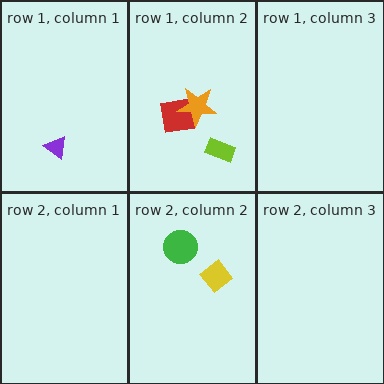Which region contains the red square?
The row 1, column 2 region.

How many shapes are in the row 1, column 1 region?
1.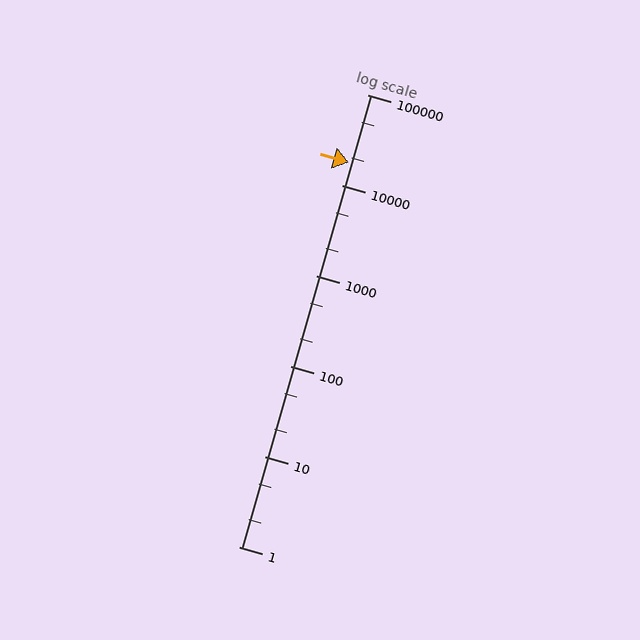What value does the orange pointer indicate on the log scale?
The pointer indicates approximately 18000.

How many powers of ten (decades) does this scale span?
The scale spans 5 decades, from 1 to 100000.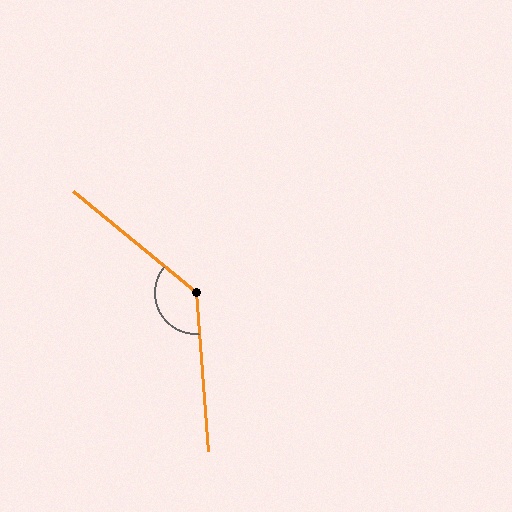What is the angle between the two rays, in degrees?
Approximately 134 degrees.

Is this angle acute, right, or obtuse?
It is obtuse.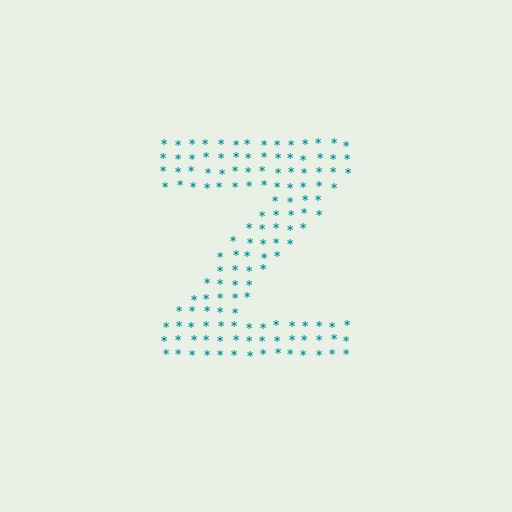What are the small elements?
The small elements are asterisks.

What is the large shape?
The large shape is the letter Z.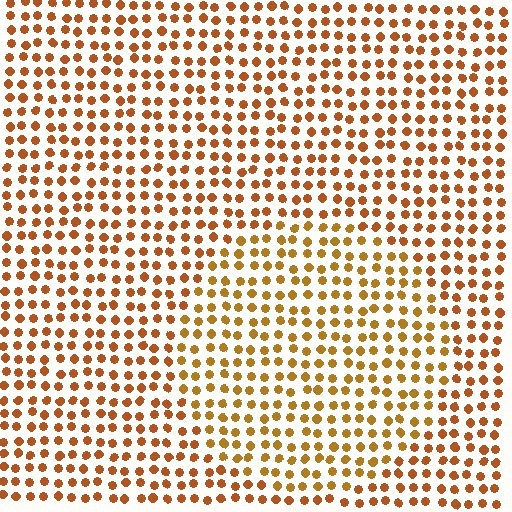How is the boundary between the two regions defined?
The boundary is defined purely by a slight shift in hue (about 18 degrees). Spacing, size, and orientation are identical on both sides.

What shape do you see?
I see a circle.